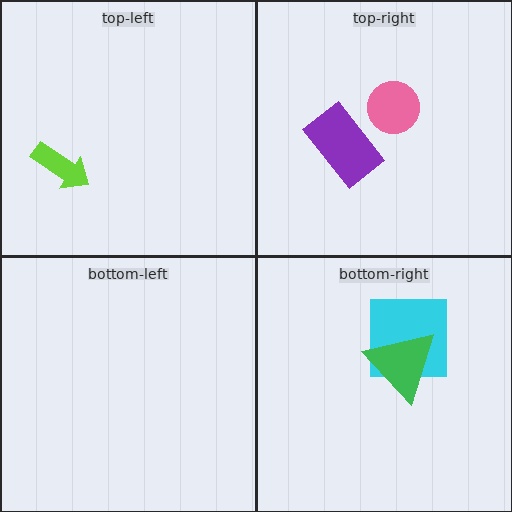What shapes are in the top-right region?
The purple rectangle, the pink circle.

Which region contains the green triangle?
The bottom-right region.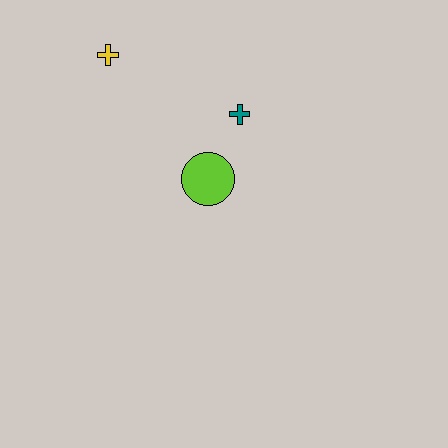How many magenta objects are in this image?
There are no magenta objects.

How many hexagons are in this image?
There are no hexagons.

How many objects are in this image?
There are 3 objects.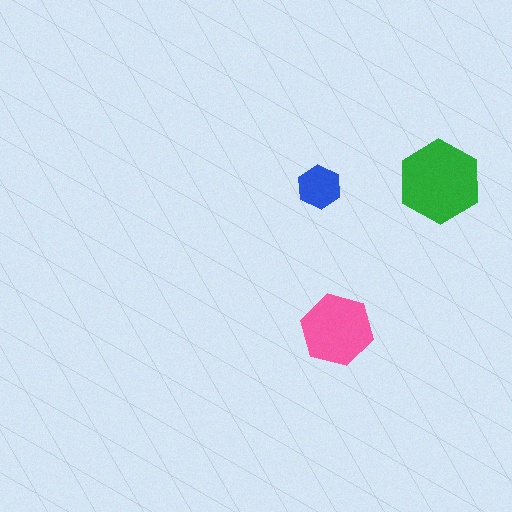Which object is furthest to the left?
The blue hexagon is leftmost.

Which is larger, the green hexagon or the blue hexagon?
The green one.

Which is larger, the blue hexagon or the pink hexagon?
The pink one.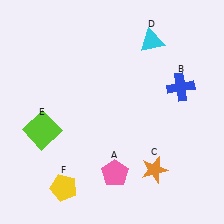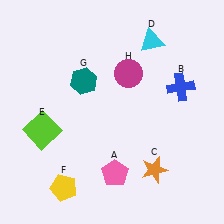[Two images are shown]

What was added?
A teal hexagon (G), a magenta circle (H) were added in Image 2.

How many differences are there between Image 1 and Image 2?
There are 2 differences between the two images.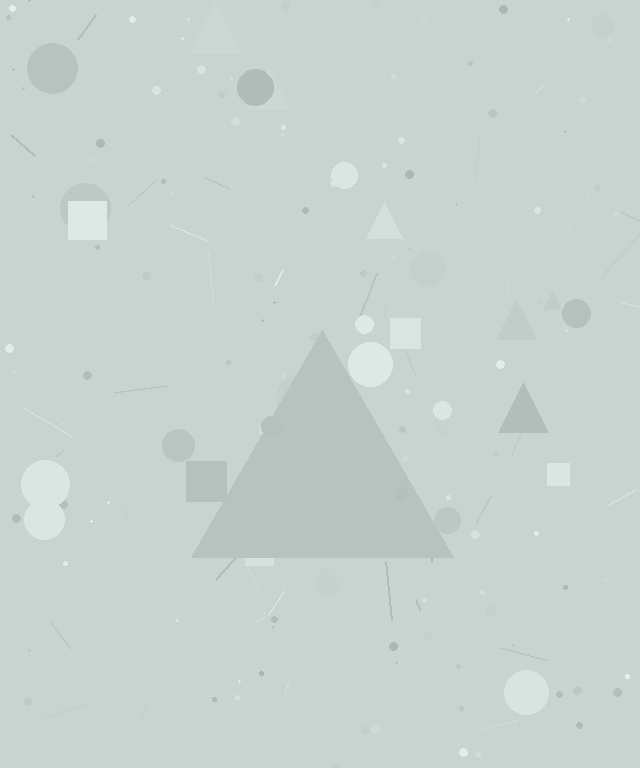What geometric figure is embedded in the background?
A triangle is embedded in the background.